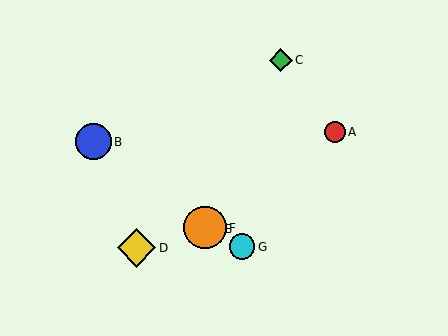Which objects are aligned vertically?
Objects E, F are aligned vertically.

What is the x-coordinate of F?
Object F is at x≈205.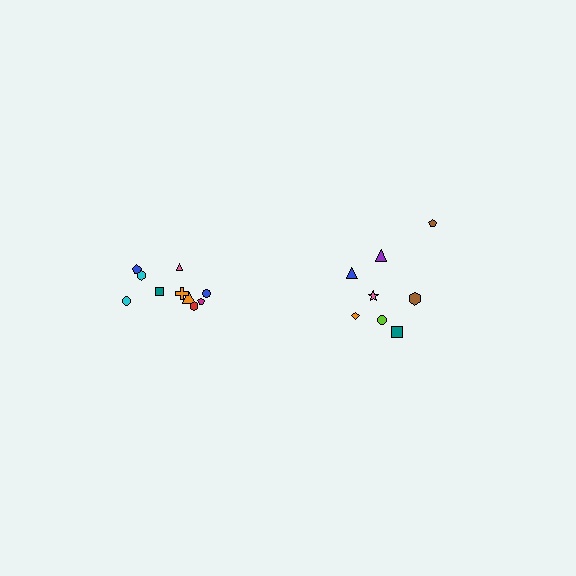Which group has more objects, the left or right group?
The left group.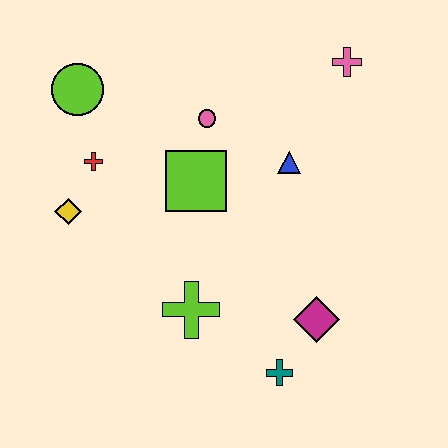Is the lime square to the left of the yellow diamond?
No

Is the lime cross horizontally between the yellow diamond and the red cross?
No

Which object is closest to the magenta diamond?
The teal cross is closest to the magenta diamond.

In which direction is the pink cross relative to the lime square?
The pink cross is to the right of the lime square.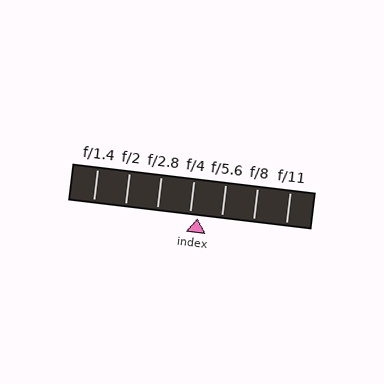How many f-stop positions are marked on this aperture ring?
There are 7 f-stop positions marked.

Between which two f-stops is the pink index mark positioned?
The index mark is between f/4 and f/5.6.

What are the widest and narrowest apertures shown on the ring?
The widest aperture shown is f/1.4 and the narrowest is f/11.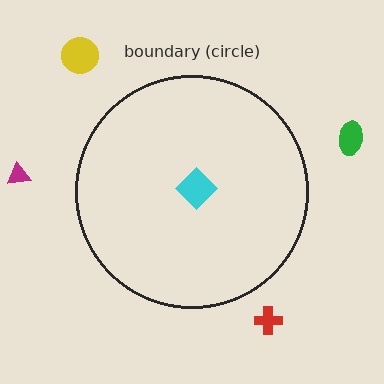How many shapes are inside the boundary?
1 inside, 4 outside.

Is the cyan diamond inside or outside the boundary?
Inside.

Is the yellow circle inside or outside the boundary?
Outside.